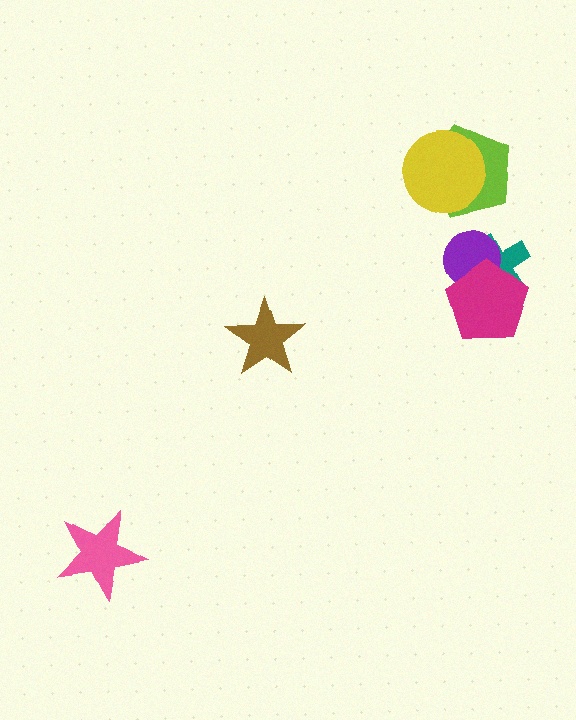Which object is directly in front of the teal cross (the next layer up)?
The purple circle is directly in front of the teal cross.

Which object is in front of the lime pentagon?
The yellow circle is in front of the lime pentagon.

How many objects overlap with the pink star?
0 objects overlap with the pink star.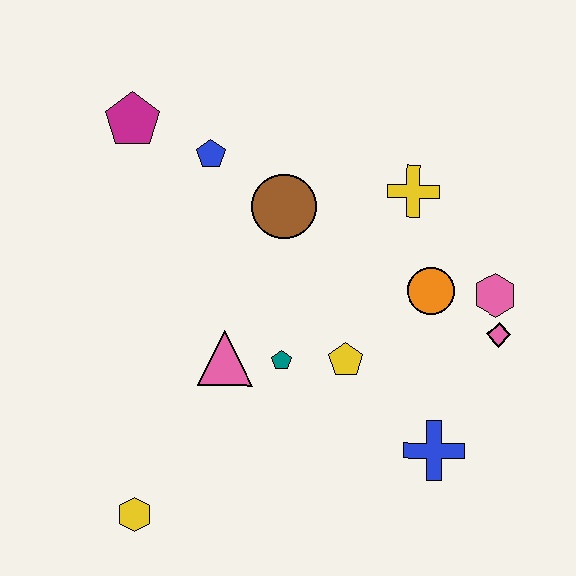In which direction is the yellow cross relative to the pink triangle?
The yellow cross is to the right of the pink triangle.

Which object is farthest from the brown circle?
The yellow hexagon is farthest from the brown circle.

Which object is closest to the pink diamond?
The pink hexagon is closest to the pink diamond.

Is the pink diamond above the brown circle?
No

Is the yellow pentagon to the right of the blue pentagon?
Yes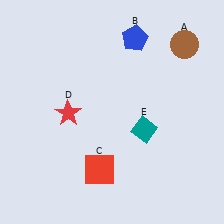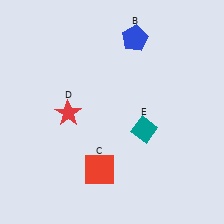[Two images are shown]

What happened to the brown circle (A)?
The brown circle (A) was removed in Image 2. It was in the top-right area of Image 1.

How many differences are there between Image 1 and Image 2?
There is 1 difference between the two images.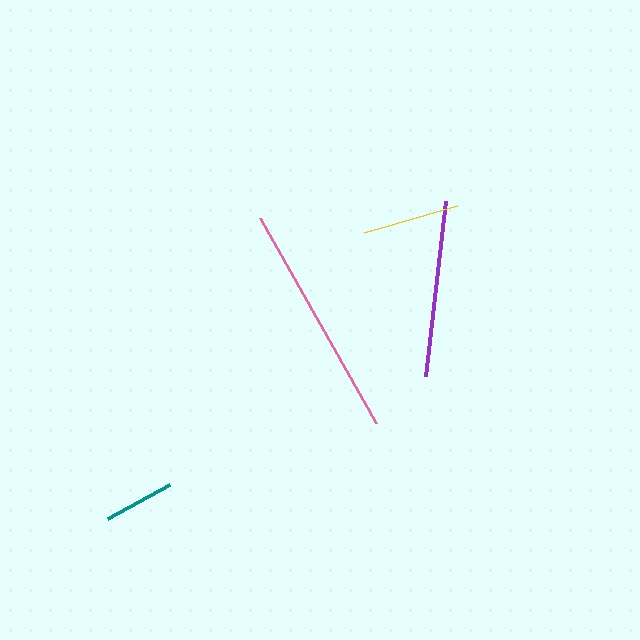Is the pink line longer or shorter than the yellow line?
The pink line is longer than the yellow line.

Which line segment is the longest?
The pink line is the longest at approximately 236 pixels.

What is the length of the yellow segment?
The yellow segment is approximately 96 pixels long.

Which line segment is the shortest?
The teal line is the shortest at approximately 70 pixels.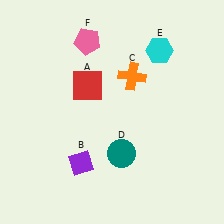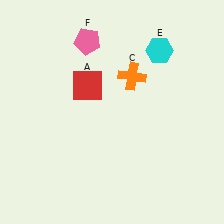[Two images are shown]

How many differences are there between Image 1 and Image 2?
There are 2 differences between the two images.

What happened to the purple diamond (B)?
The purple diamond (B) was removed in Image 2. It was in the bottom-left area of Image 1.